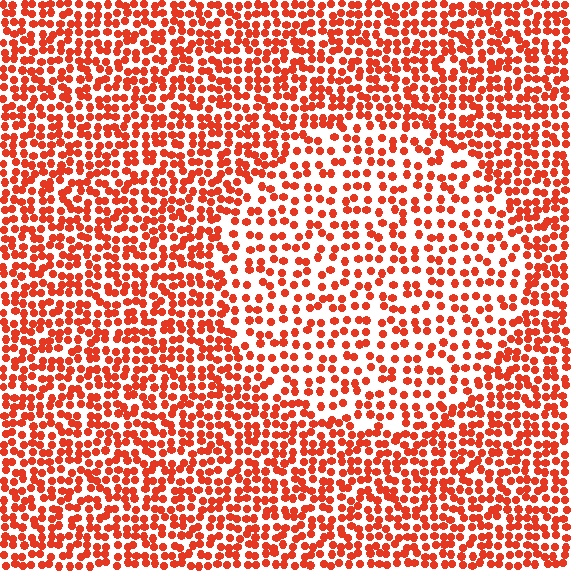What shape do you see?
I see a circle.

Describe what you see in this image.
The image contains small red elements arranged at two different densities. A circle-shaped region is visible where the elements are less densely packed than the surrounding area.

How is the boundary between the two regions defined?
The boundary is defined by a change in element density (approximately 1.7x ratio). All elements are the same color, size, and shape.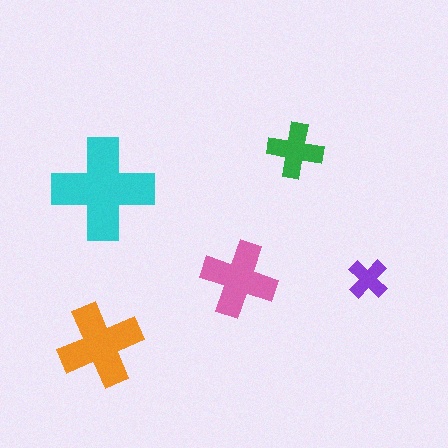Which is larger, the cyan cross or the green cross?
The cyan one.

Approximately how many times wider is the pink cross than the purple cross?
About 2 times wider.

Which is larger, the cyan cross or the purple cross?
The cyan one.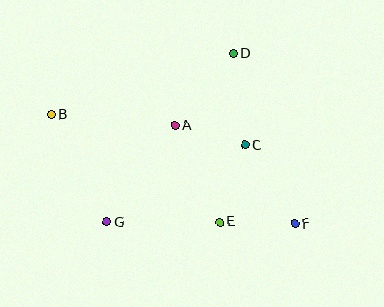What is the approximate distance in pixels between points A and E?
The distance between A and E is approximately 106 pixels.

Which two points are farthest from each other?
Points B and F are farthest from each other.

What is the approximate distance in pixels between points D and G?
The distance between D and G is approximately 210 pixels.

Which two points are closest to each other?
Points A and C are closest to each other.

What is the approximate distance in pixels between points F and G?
The distance between F and G is approximately 188 pixels.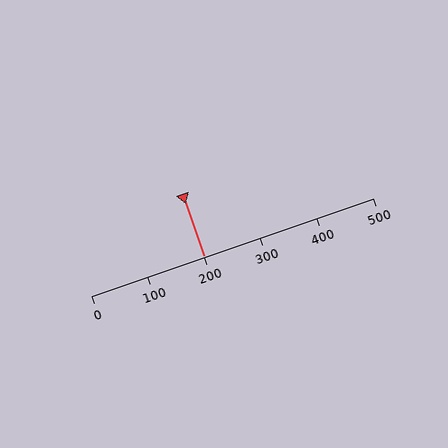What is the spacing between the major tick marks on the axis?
The major ticks are spaced 100 apart.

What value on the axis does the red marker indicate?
The marker indicates approximately 200.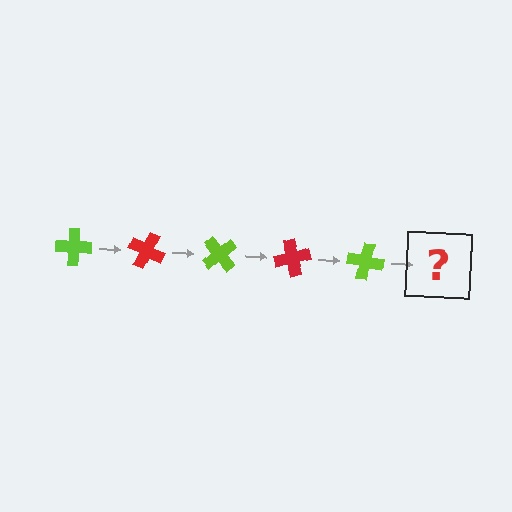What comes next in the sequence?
The next element should be a red cross, rotated 125 degrees from the start.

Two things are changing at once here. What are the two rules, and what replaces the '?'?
The two rules are that it rotates 25 degrees each step and the color cycles through lime and red. The '?' should be a red cross, rotated 125 degrees from the start.